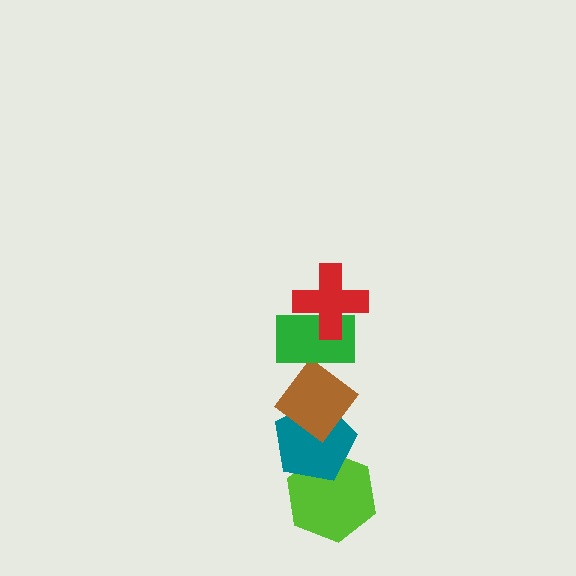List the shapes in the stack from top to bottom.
From top to bottom: the red cross, the green rectangle, the brown diamond, the teal pentagon, the lime hexagon.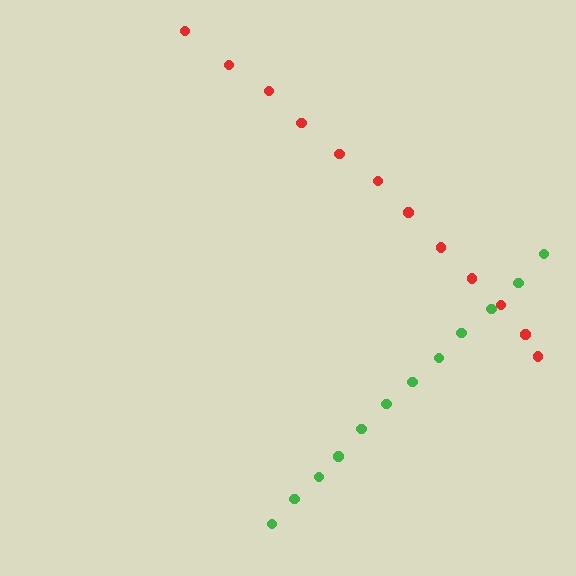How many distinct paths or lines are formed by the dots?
There are 2 distinct paths.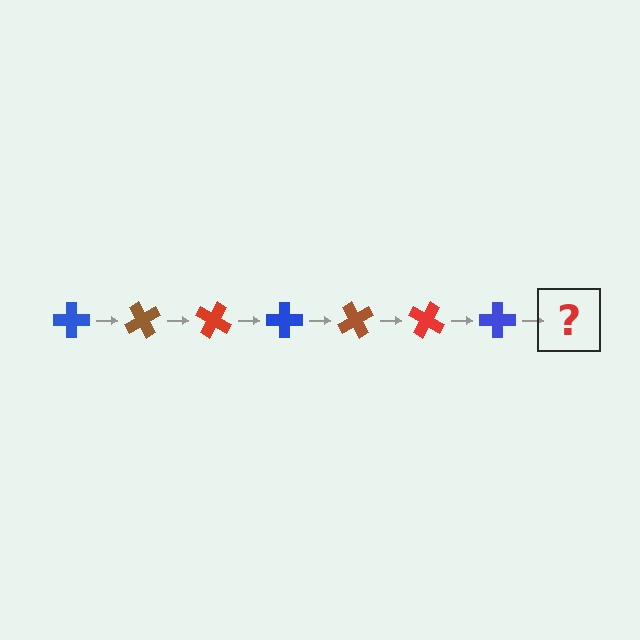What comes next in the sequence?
The next element should be a brown cross, rotated 420 degrees from the start.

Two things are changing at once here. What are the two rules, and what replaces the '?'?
The two rules are that it rotates 60 degrees each step and the color cycles through blue, brown, and red. The '?' should be a brown cross, rotated 420 degrees from the start.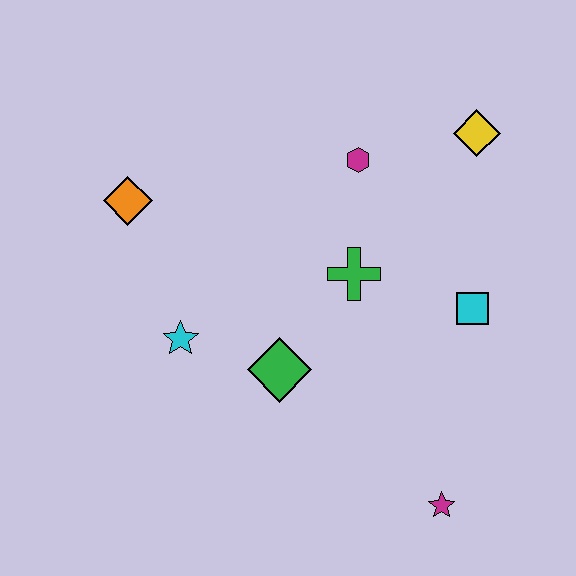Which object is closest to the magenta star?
The cyan square is closest to the magenta star.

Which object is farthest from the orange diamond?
The magenta star is farthest from the orange diamond.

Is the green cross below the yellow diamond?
Yes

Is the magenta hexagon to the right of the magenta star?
No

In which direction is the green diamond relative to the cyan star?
The green diamond is to the right of the cyan star.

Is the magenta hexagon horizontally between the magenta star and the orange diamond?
Yes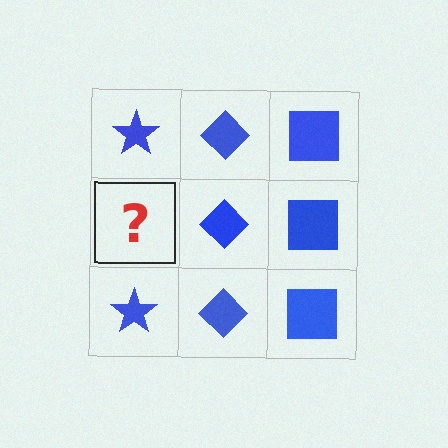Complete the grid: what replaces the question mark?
The question mark should be replaced with a blue star.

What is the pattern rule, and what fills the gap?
The rule is that each column has a consistent shape. The gap should be filled with a blue star.